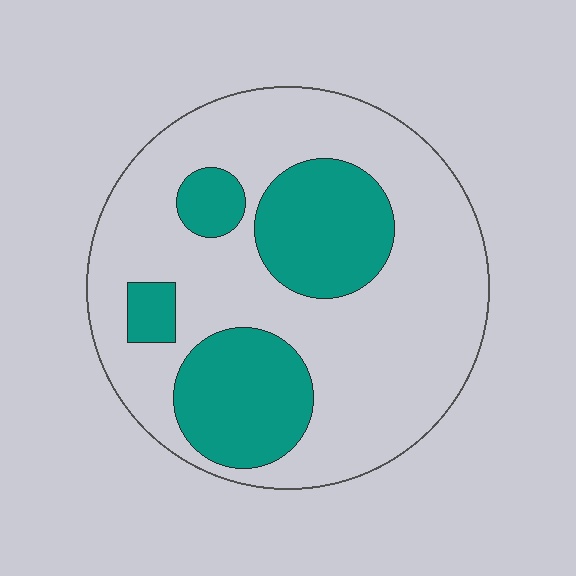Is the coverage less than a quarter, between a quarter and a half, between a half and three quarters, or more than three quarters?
Between a quarter and a half.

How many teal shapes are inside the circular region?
4.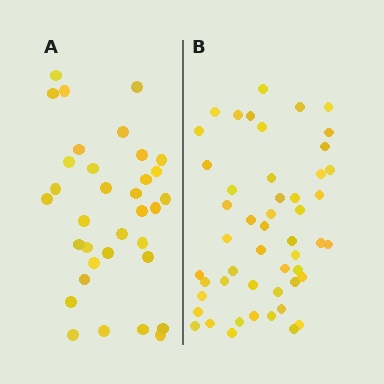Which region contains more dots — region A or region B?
Region B (the right region) has more dots.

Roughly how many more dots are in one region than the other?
Region B has approximately 15 more dots than region A.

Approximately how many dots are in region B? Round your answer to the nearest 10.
About 50 dots.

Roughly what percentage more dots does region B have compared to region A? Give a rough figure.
About 45% more.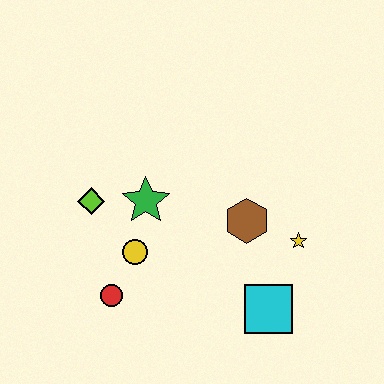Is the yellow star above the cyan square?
Yes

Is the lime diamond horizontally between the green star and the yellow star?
No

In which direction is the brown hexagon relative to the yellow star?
The brown hexagon is to the left of the yellow star.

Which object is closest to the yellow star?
The brown hexagon is closest to the yellow star.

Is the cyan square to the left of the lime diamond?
No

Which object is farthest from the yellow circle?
The yellow star is farthest from the yellow circle.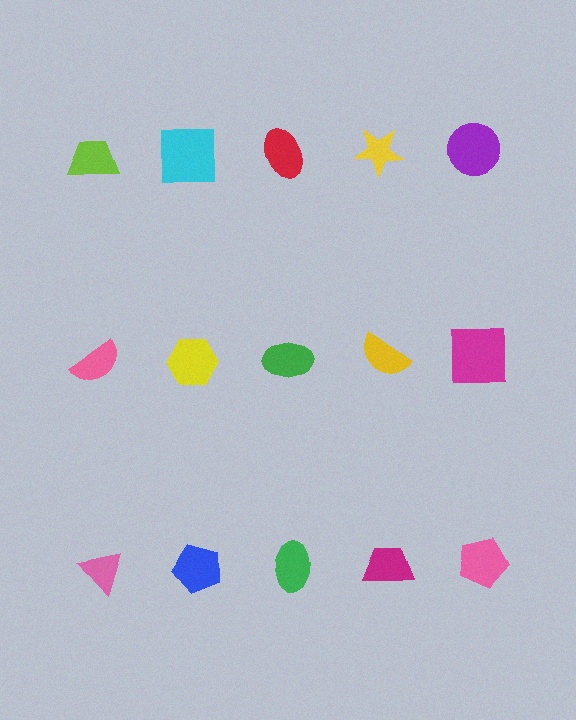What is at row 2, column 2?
A yellow hexagon.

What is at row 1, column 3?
A red ellipse.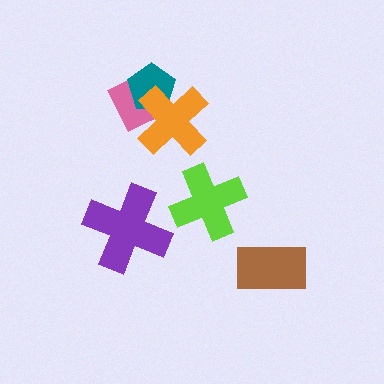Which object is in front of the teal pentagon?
The orange cross is in front of the teal pentagon.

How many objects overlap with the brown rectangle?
0 objects overlap with the brown rectangle.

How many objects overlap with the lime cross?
0 objects overlap with the lime cross.